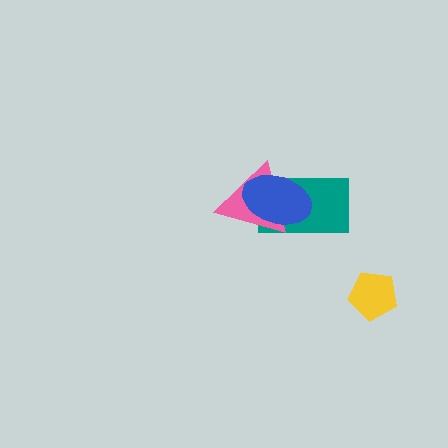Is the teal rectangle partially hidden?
Yes, it is partially covered by another shape.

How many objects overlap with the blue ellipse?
2 objects overlap with the blue ellipse.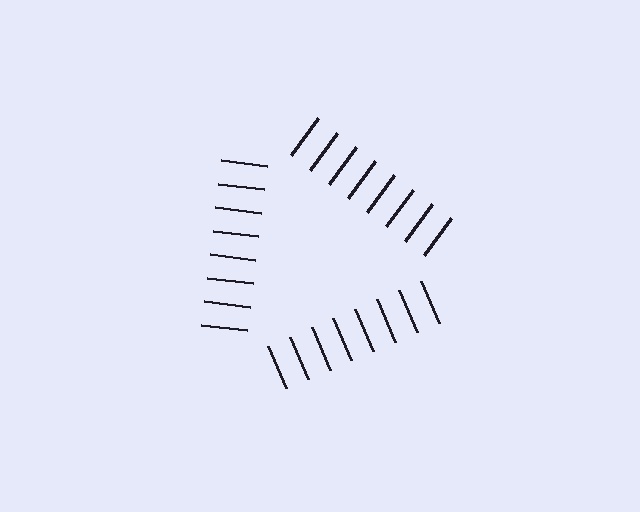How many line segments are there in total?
24 — 8 along each of the 3 edges.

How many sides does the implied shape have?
3 sides — the line-ends trace a triangle.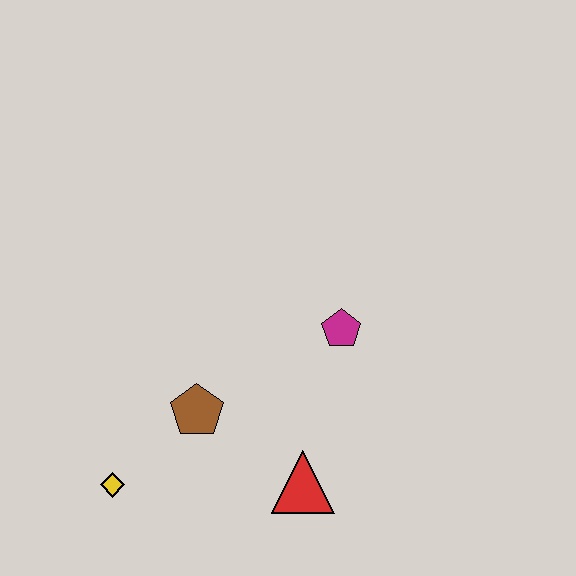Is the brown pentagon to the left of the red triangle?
Yes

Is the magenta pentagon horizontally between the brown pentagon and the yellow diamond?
No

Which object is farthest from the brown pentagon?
The magenta pentagon is farthest from the brown pentagon.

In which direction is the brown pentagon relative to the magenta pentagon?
The brown pentagon is to the left of the magenta pentagon.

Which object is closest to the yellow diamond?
The brown pentagon is closest to the yellow diamond.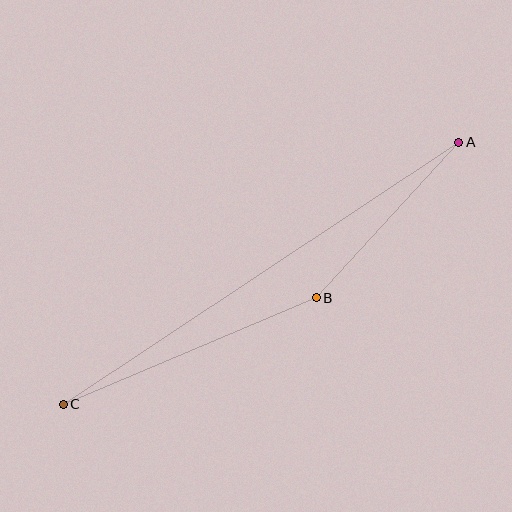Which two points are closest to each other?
Points A and B are closest to each other.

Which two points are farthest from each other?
Points A and C are farthest from each other.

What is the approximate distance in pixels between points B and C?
The distance between B and C is approximately 274 pixels.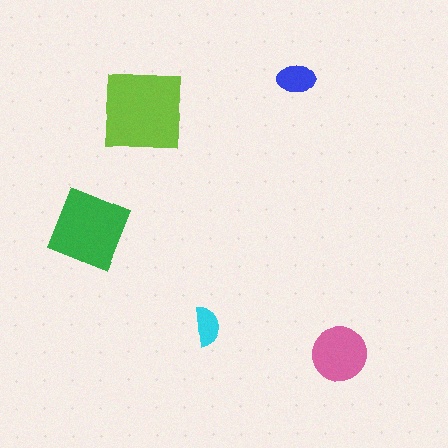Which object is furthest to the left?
The green diamond is leftmost.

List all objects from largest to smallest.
The lime square, the green diamond, the pink circle, the blue ellipse, the cyan semicircle.